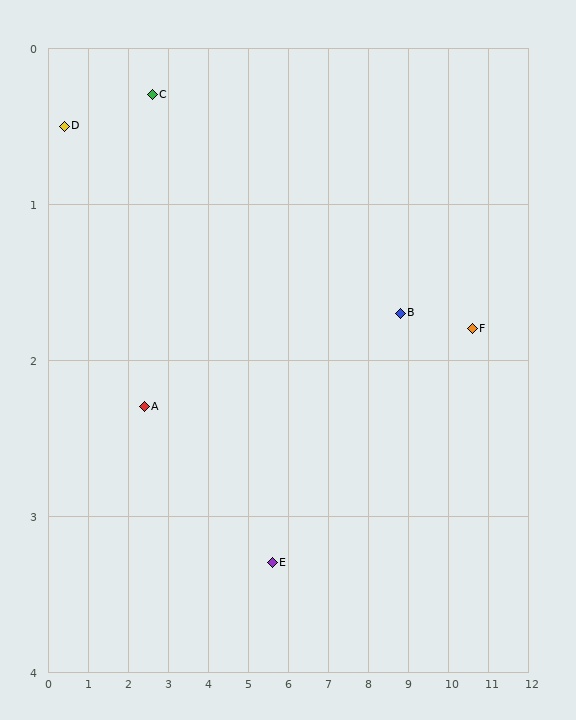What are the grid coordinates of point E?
Point E is at approximately (5.6, 3.3).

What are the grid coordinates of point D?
Point D is at approximately (0.4, 0.5).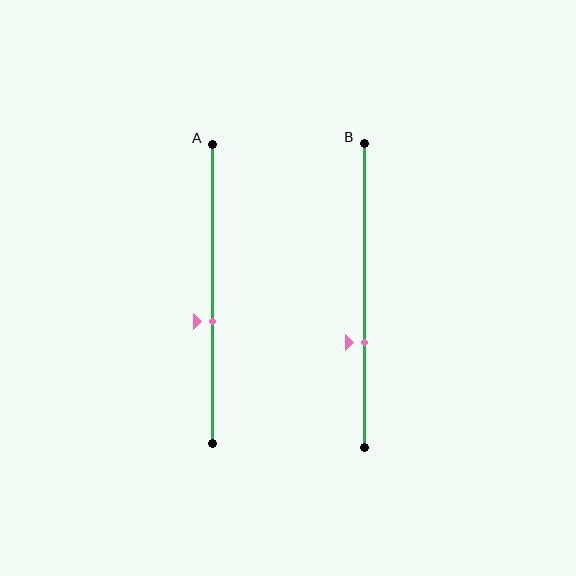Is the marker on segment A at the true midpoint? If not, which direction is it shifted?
No, the marker on segment A is shifted downward by about 9% of the segment length.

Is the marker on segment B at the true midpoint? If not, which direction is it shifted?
No, the marker on segment B is shifted downward by about 15% of the segment length.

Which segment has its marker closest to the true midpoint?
Segment A has its marker closest to the true midpoint.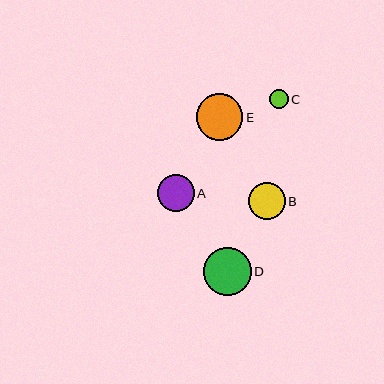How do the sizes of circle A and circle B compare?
Circle A and circle B are approximately the same size.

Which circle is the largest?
Circle D is the largest with a size of approximately 48 pixels.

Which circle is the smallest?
Circle C is the smallest with a size of approximately 18 pixels.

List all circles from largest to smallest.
From largest to smallest: D, E, A, B, C.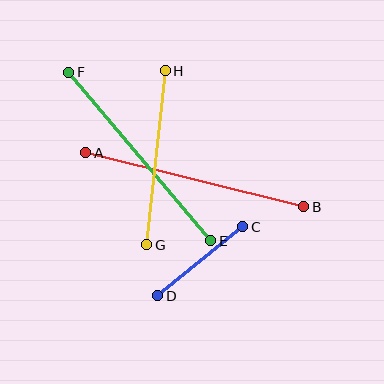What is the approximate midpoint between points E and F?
The midpoint is at approximately (140, 156) pixels.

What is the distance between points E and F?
The distance is approximately 220 pixels.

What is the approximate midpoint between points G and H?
The midpoint is at approximately (156, 158) pixels.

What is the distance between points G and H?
The distance is approximately 175 pixels.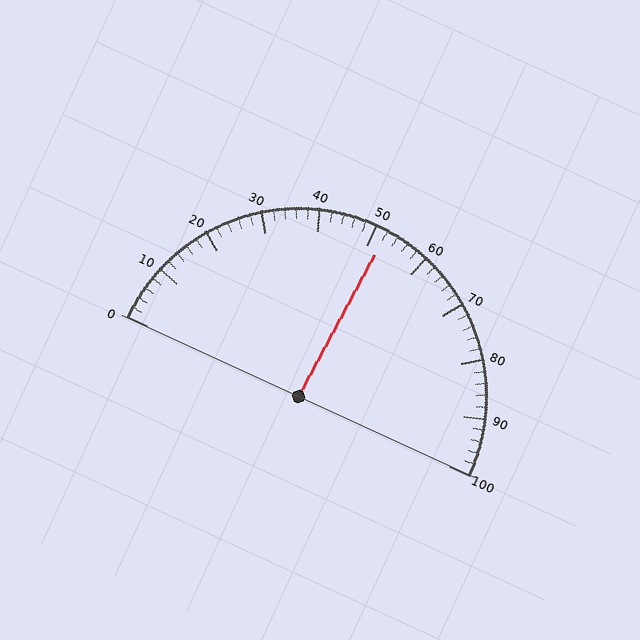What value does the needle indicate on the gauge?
The needle indicates approximately 52.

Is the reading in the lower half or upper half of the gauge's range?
The reading is in the upper half of the range (0 to 100).